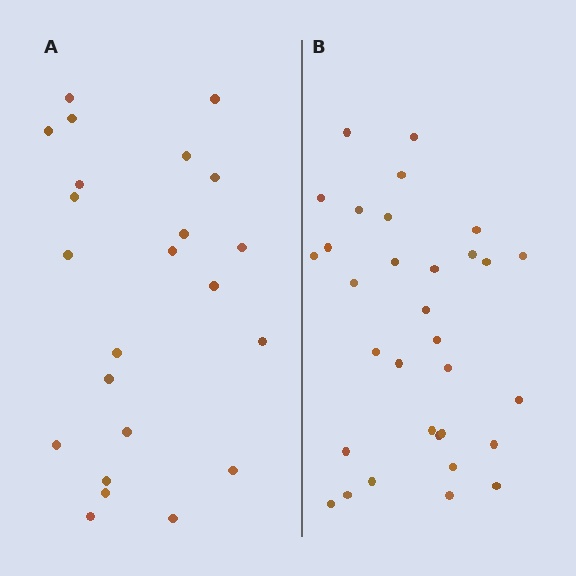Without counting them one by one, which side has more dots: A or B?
Region B (the right region) has more dots.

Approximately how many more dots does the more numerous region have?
Region B has roughly 8 or so more dots than region A.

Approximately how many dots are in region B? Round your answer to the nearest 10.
About 30 dots. (The exact count is 32, which rounds to 30.)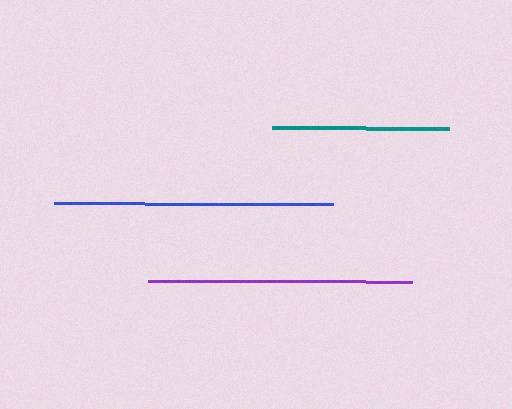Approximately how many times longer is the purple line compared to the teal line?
The purple line is approximately 1.5 times the length of the teal line.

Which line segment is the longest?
The blue line is the longest at approximately 279 pixels.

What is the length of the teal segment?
The teal segment is approximately 177 pixels long.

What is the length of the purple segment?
The purple segment is approximately 265 pixels long.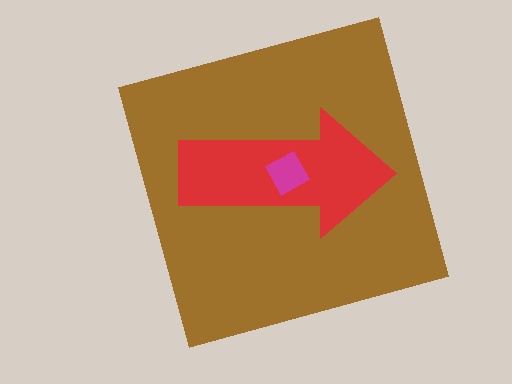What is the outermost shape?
The brown square.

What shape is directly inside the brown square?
The red arrow.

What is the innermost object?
The magenta diamond.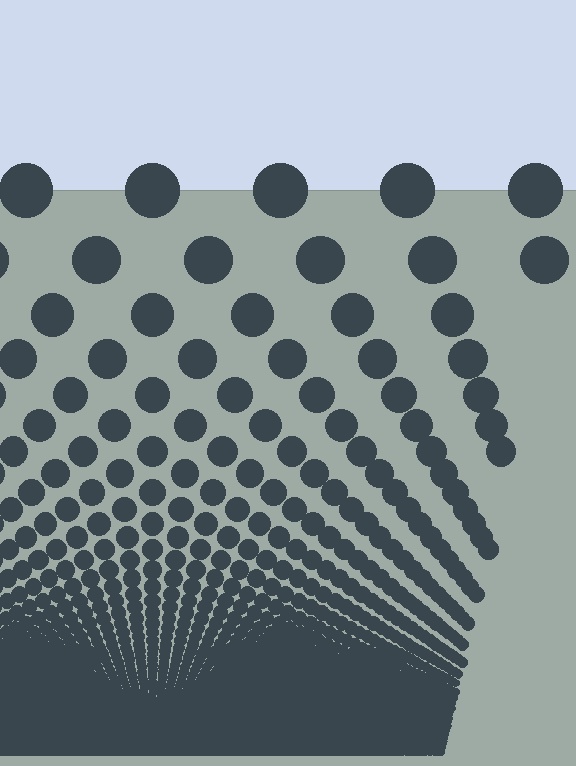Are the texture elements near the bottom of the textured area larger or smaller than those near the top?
Smaller. The gradient is inverted — elements near the bottom are smaller and denser.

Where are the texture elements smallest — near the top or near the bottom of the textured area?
Near the bottom.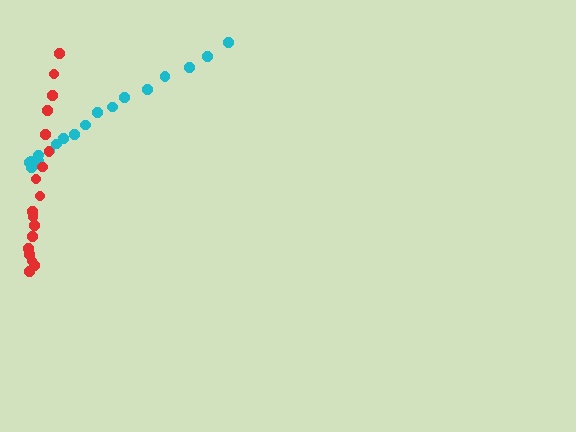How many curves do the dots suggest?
There are 2 distinct paths.